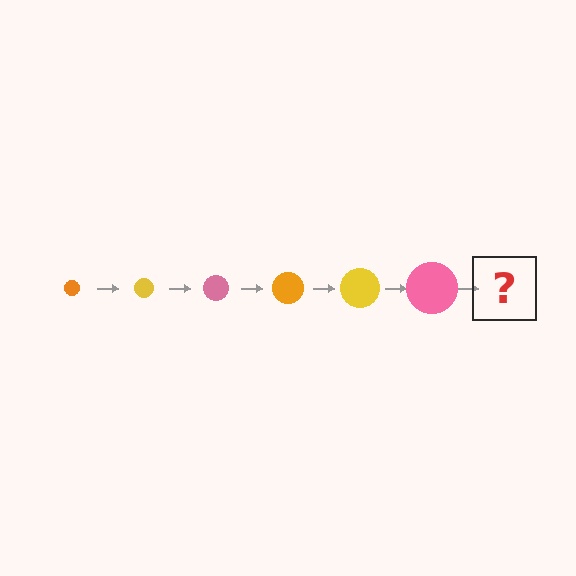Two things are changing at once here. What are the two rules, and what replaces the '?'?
The two rules are that the circle grows larger each step and the color cycles through orange, yellow, and pink. The '?' should be an orange circle, larger than the previous one.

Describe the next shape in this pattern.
It should be an orange circle, larger than the previous one.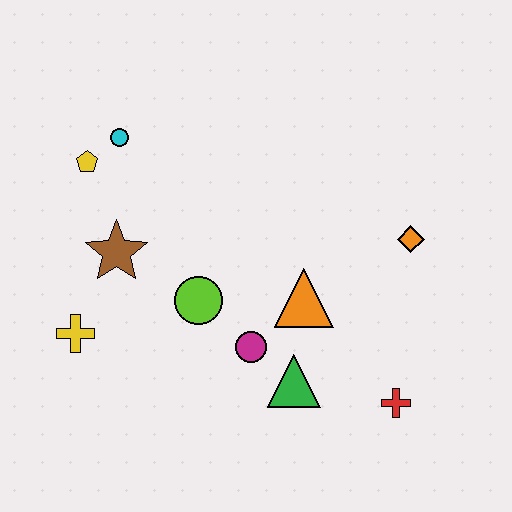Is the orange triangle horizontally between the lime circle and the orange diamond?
Yes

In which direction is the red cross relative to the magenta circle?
The red cross is to the right of the magenta circle.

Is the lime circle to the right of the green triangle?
No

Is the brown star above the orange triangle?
Yes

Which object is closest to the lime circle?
The magenta circle is closest to the lime circle.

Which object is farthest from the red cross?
The yellow pentagon is farthest from the red cross.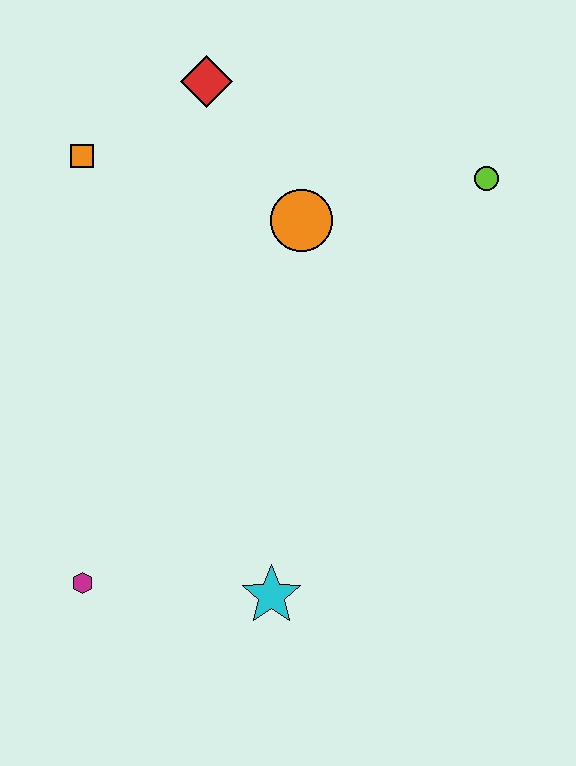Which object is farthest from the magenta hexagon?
The lime circle is farthest from the magenta hexagon.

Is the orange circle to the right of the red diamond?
Yes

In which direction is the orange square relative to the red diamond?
The orange square is to the left of the red diamond.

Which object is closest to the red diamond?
The orange square is closest to the red diamond.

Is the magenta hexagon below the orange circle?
Yes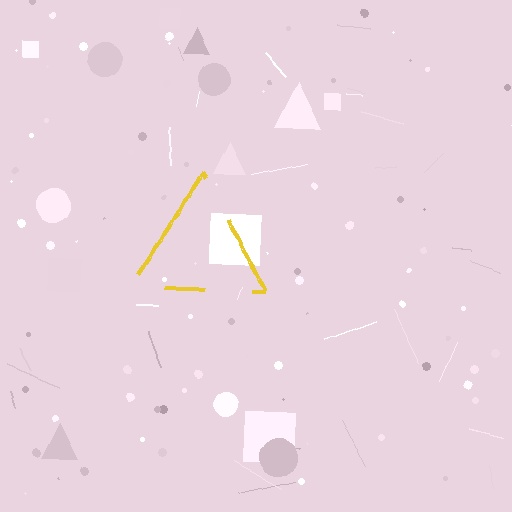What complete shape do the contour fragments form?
The contour fragments form a triangle.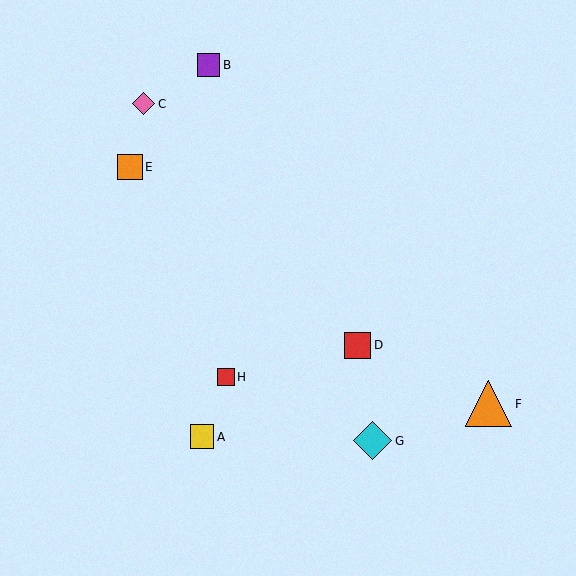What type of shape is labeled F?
Shape F is an orange triangle.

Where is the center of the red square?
The center of the red square is at (226, 377).